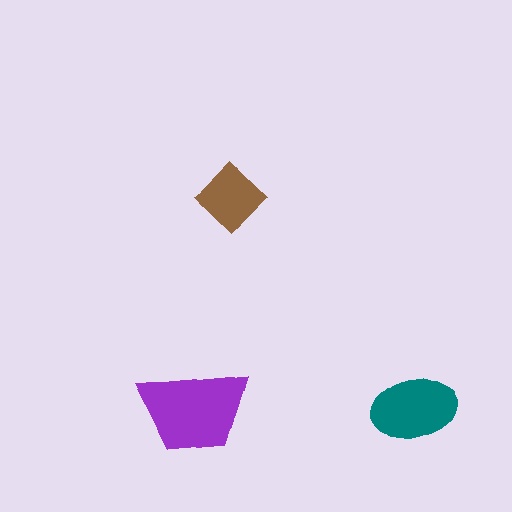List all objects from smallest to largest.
The brown diamond, the teal ellipse, the purple trapezoid.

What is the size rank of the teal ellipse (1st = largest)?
2nd.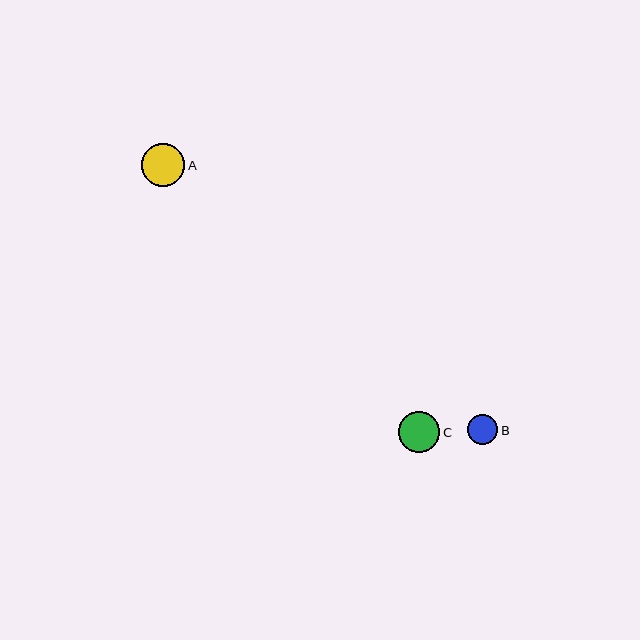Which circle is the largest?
Circle A is the largest with a size of approximately 43 pixels.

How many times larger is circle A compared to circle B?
Circle A is approximately 1.4 times the size of circle B.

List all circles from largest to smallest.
From largest to smallest: A, C, B.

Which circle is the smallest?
Circle B is the smallest with a size of approximately 30 pixels.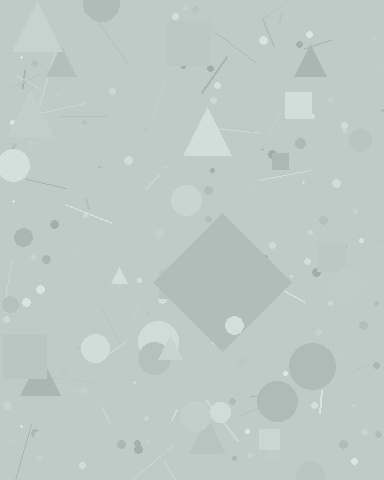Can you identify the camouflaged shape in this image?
The camouflaged shape is a diamond.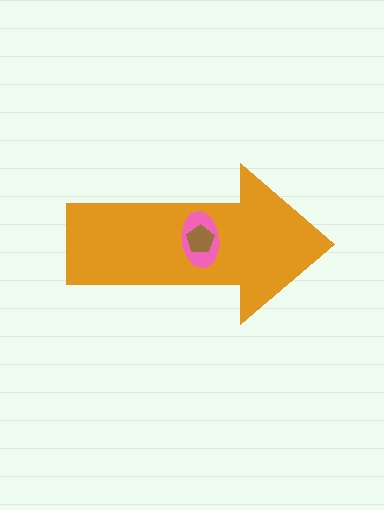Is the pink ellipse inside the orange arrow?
Yes.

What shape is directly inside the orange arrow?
The pink ellipse.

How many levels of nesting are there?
3.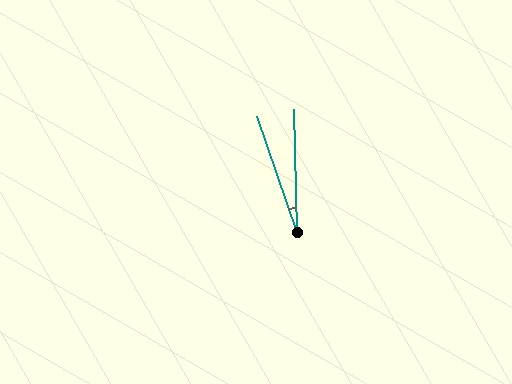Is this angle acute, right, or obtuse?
It is acute.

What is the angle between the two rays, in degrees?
Approximately 18 degrees.